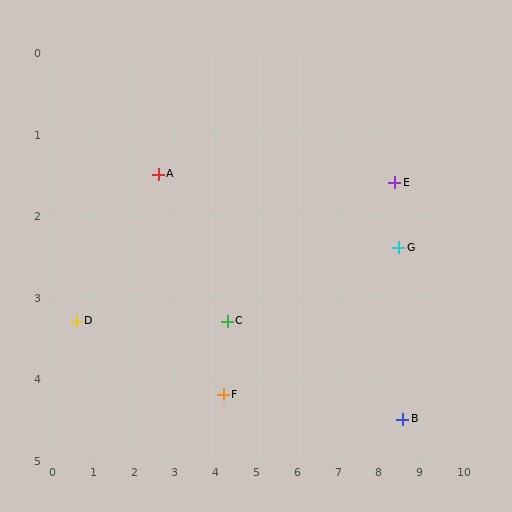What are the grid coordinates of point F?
Point F is at approximately (4.2, 4.2).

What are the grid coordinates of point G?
Point G is at approximately (8.5, 2.4).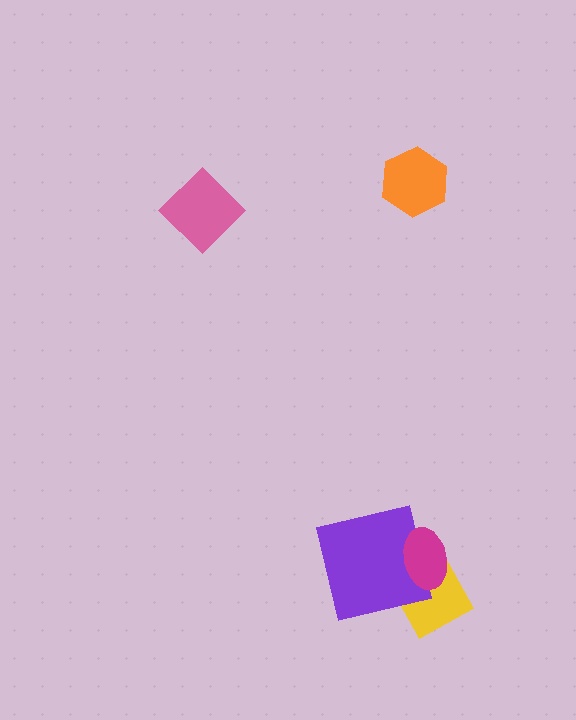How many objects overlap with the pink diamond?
0 objects overlap with the pink diamond.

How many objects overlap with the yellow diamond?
2 objects overlap with the yellow diamond.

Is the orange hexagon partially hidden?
No, no other shape covers it.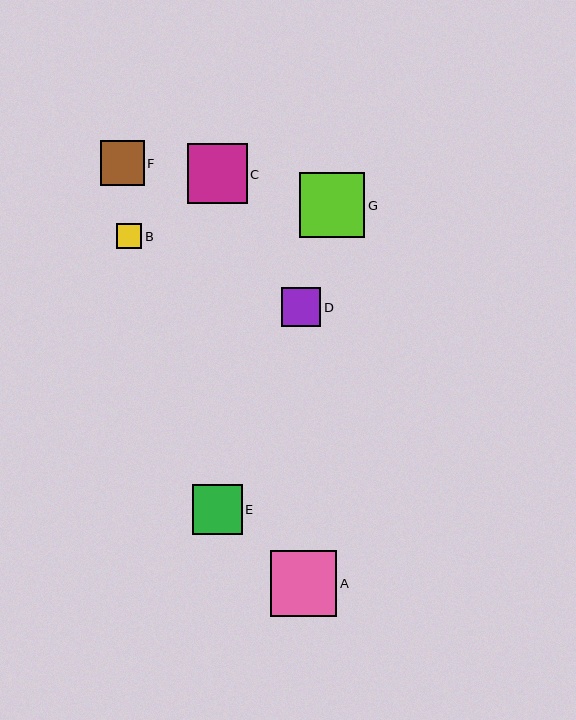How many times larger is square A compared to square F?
Square A is approximately 1.5 times the size of square F.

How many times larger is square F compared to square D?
Square F is approximately 1.1 times the size of square D.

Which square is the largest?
Square A is the largest with a size of approximately 66 pixels.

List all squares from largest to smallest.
From largest to smallest: A, G, C, E, F, D, B.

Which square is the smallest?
Square B is the smallest with a size of approximately 25 pixels.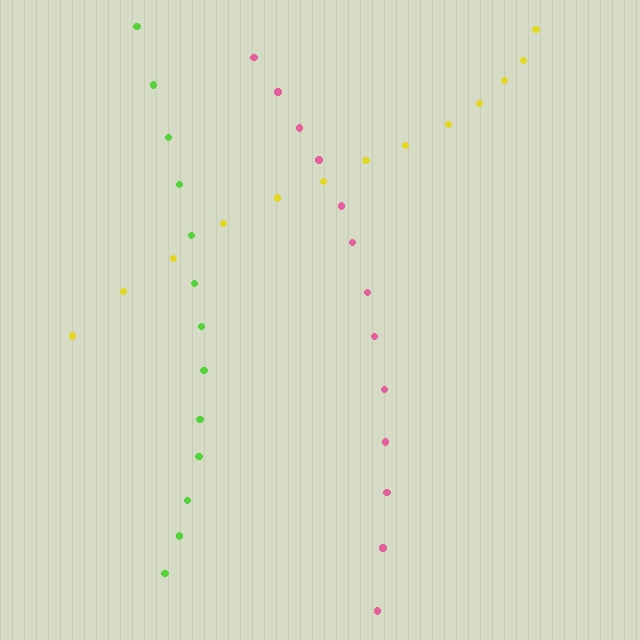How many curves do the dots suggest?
There are 3 distinct paths.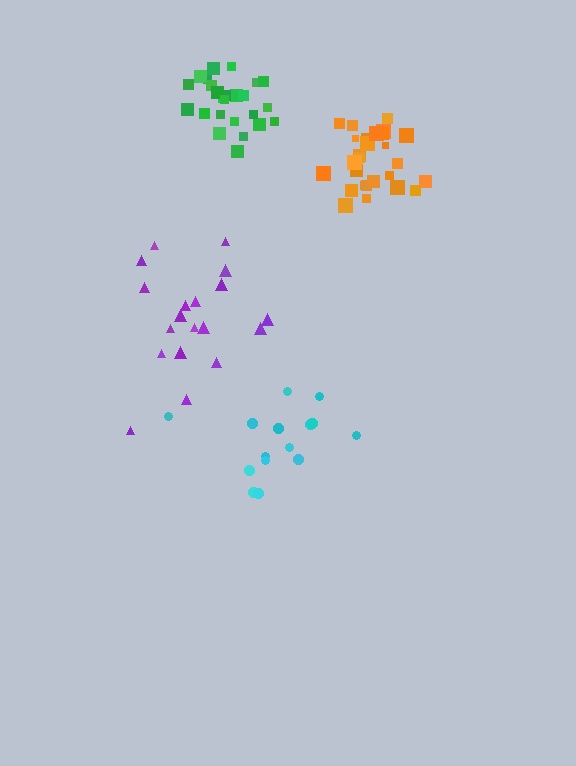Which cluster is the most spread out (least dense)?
Purple.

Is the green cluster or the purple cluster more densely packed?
Green.